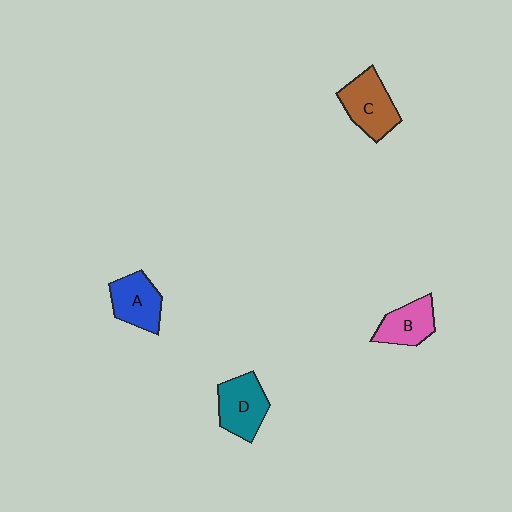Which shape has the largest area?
Shape C (brown).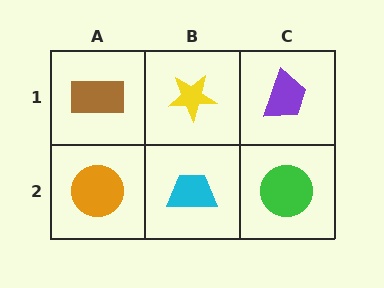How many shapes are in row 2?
3 shapes.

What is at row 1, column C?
A purple trapezoid.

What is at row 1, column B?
A yellow star.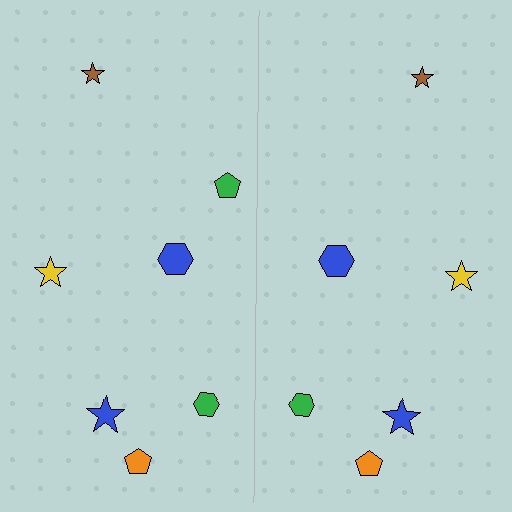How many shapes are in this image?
There are 13 shapes in this image.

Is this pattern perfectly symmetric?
No, the pattern is not perfectly symmetric. A green pentagon is missing from the right side.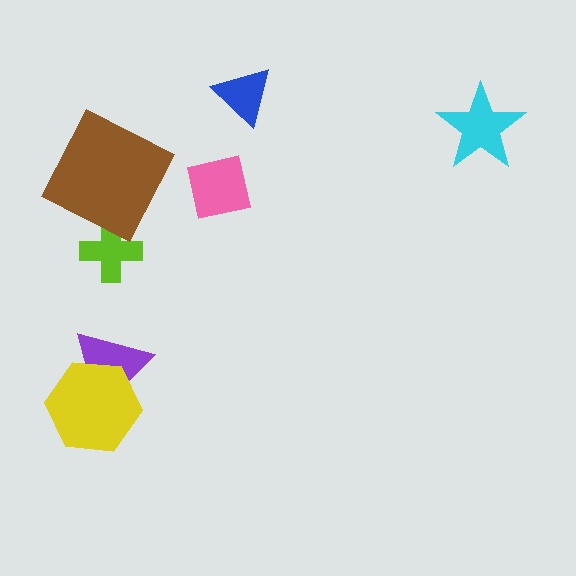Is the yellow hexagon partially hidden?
No, no other shape covers it.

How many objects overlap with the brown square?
0 objects overlap with the brown square.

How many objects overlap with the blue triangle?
0 objects overlap with the blue triangle.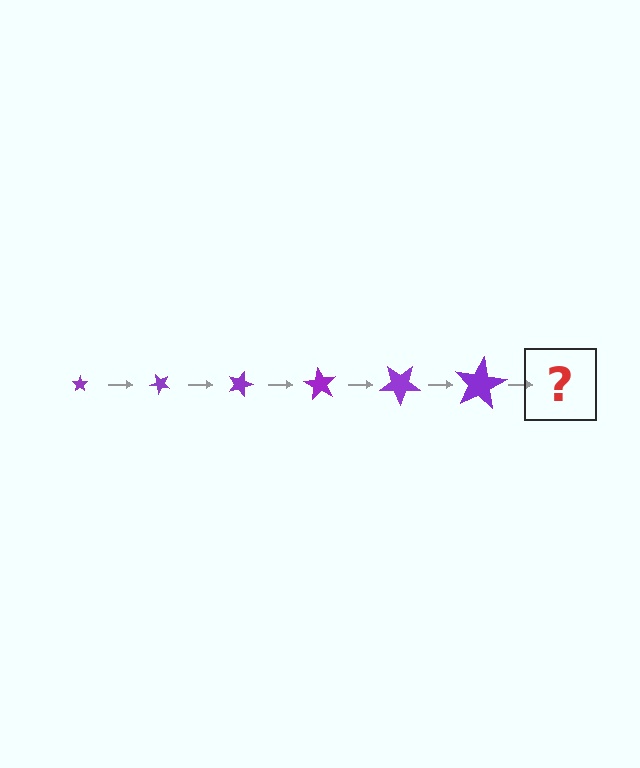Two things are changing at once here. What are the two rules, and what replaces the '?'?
The two rules are that the star grows larger each step and it rotates 45 degrees each step. The '?' should be a star, larger than the previous one and rotated 270 degrees from the start.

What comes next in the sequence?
The next element should be a star, larger than the previous one and rotated 270 degrees from the start.